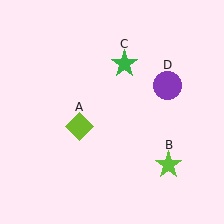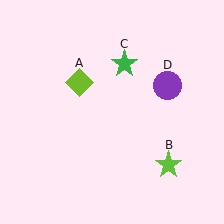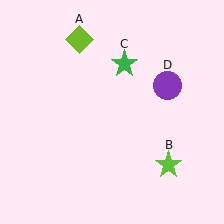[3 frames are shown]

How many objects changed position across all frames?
1 object changed position: lime diamond (object A).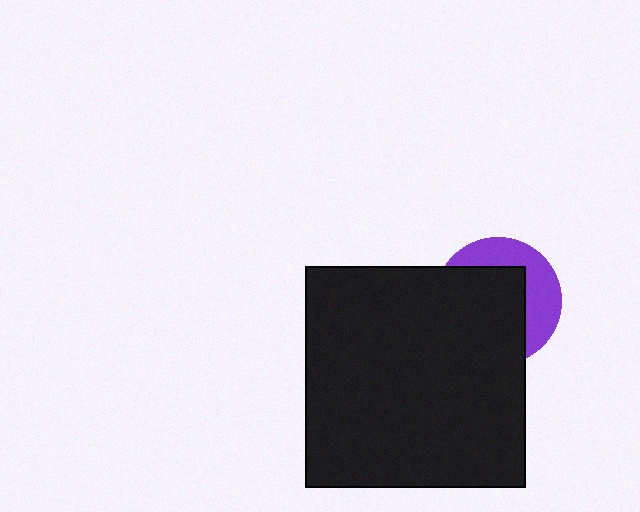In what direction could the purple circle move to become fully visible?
The purple circle could move toward the upper-right. That would shift it out from behind the black square entirely.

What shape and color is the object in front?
The object in front is a black square.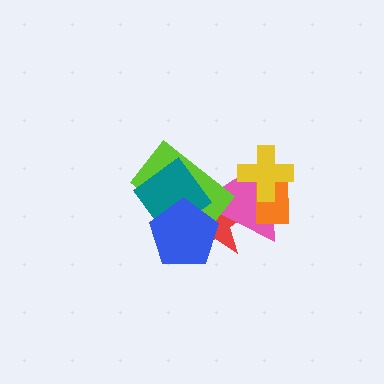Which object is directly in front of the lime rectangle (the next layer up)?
The teal diamond is directly in front of the lime rectangle.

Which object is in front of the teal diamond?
The blue pentagon is in front of the teal diamond.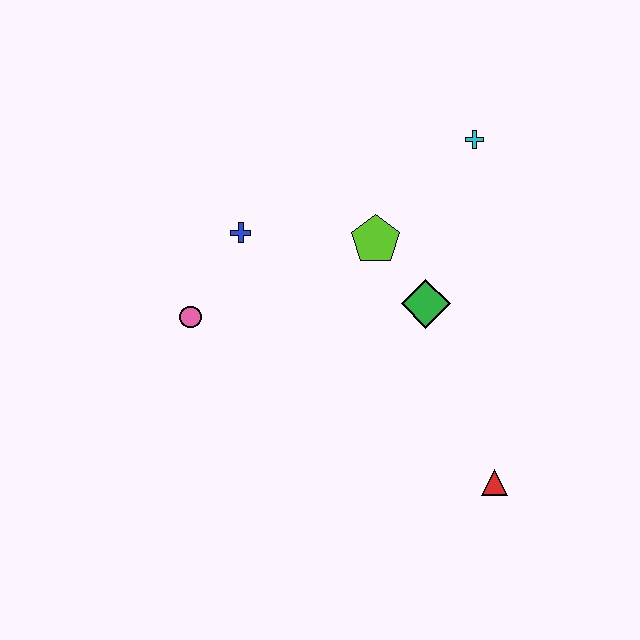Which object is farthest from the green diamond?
The pink circle is farthest from the green diamond.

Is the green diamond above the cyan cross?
No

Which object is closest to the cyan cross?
The lime pentagon is closest to the cyan cross.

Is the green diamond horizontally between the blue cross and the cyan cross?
Yes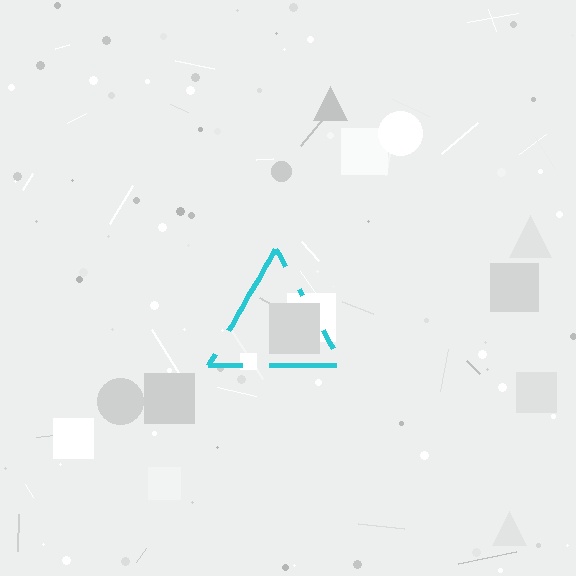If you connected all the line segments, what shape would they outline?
They would outline a triangle.